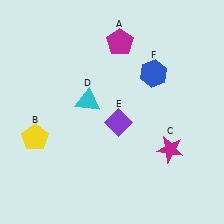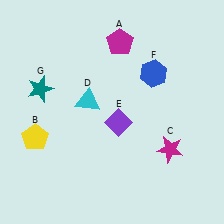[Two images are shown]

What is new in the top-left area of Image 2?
A teal star (G) was added in the top-left area of Image 2.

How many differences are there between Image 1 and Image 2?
There is 1 difference between the two images.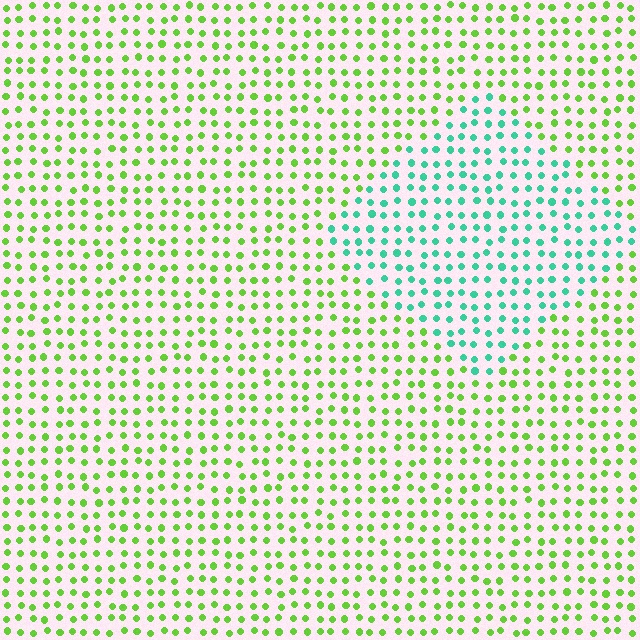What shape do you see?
I see a diamond.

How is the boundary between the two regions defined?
The boundary is defined purely by a slight shift in hue (about 57 degrees). Spacing, size, and orientation are identical on both sides.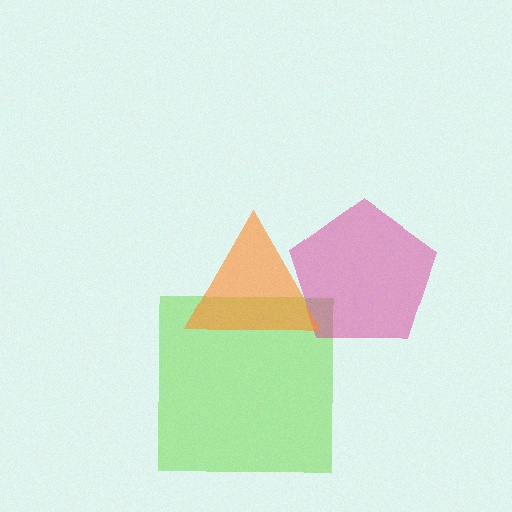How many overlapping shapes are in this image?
There are 3 overlapping shapes in the image.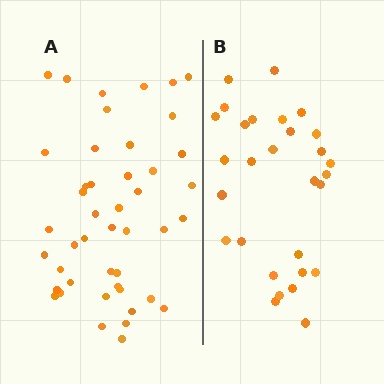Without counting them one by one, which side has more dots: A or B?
Region A (the left region) has more dots.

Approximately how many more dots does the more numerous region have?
Region A has approximately 15 more dots than region B.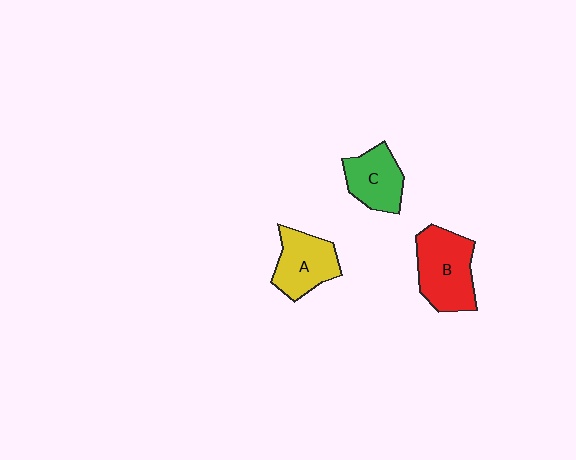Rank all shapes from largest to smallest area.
From largest to smallest: B (red), A (yellow), C (green).